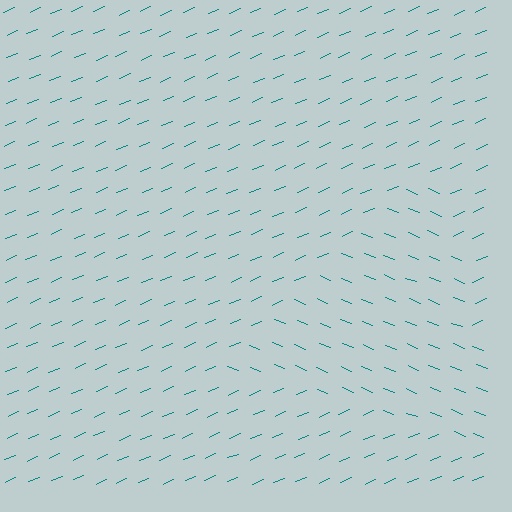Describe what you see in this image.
The image is filled with small teal line segments. A triangle region in the image has lines oriented differently from the surrounding lines, creating a visible texture boundary.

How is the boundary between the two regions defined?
The boundary is defined purely by a change in line orientation (approximately 45 degrees difference). All lines are the same color and thickness.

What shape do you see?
I see a triangle.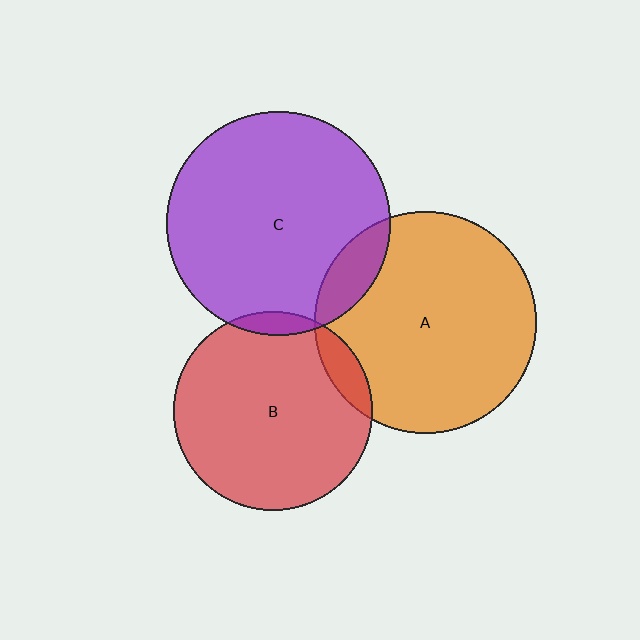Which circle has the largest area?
Circle C (purple).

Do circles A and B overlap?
Yes.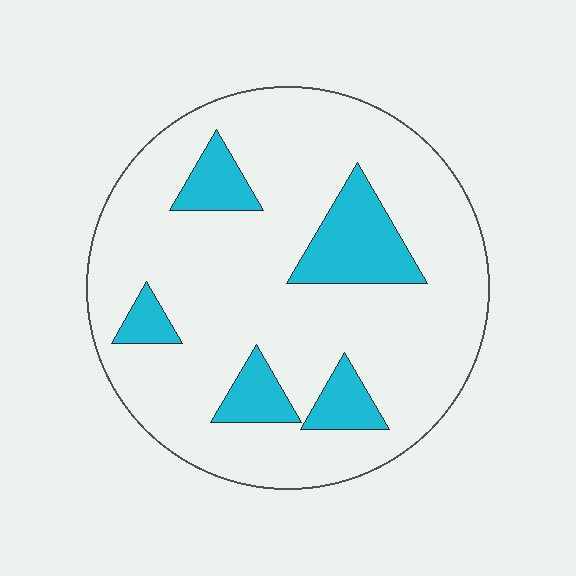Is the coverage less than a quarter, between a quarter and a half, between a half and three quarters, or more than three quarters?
Less than a quarter.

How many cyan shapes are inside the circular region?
5.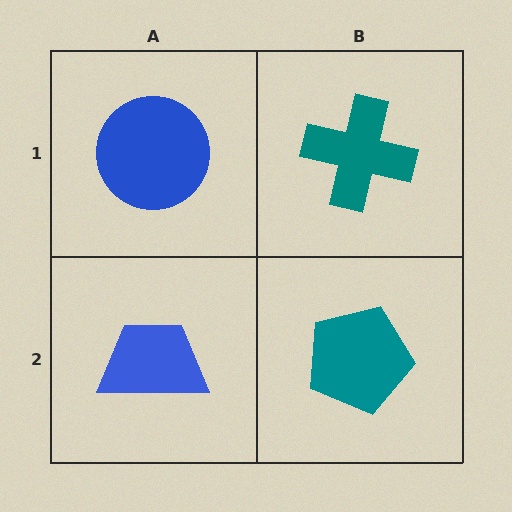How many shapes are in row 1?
2 shapes.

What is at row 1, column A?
A blue circle.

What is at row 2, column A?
A blue trapezoid.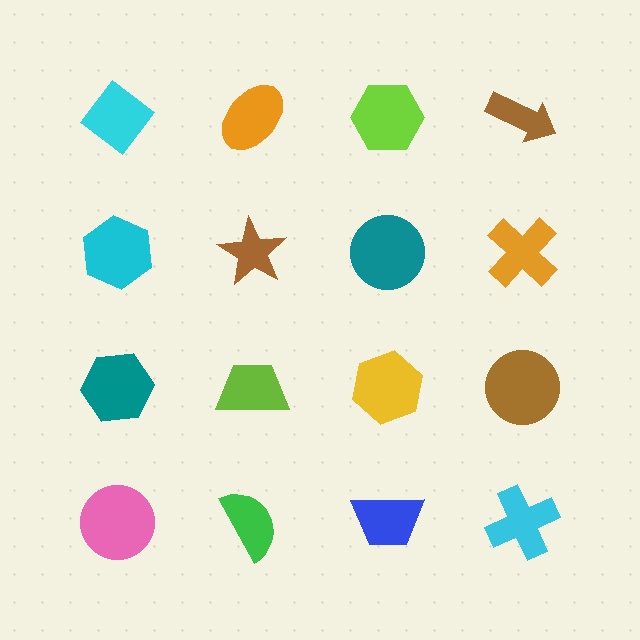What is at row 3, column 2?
A lime trapezoid.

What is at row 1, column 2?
An orange ellipse.